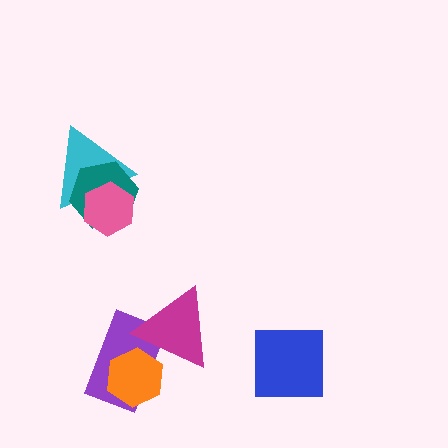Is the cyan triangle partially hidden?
Yes, it is partially covered by another shape.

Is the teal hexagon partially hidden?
Yes, it is partially covered by another shape.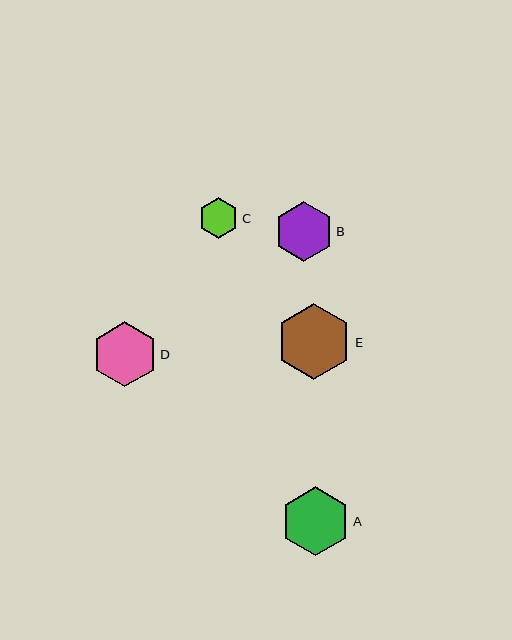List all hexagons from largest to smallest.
From largest to smallest: E, A, D, B, C.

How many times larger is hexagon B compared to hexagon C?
Hexagon B is approximately 1.5 times the size of hexagon C.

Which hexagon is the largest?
Hexagon E is the largest with a size of approximately 76 pixels.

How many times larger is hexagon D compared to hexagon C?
Hexagon D is approximately 1.6 times the size of hexagon C.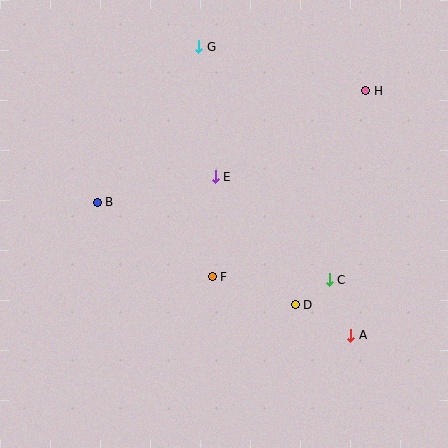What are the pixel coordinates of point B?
Point B is at (97, 202).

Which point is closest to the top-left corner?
Point G is closest to the top-left corner.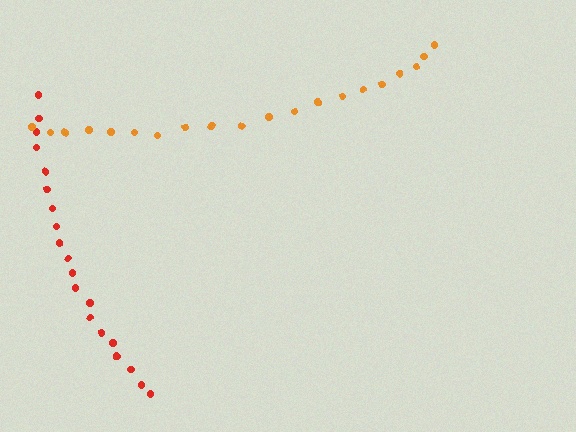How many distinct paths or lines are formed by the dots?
There are 2 distinct paths.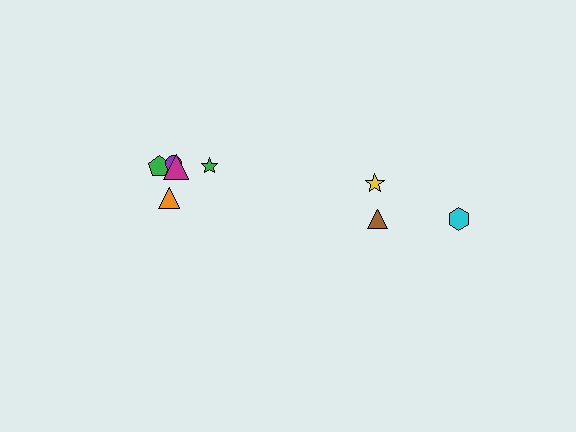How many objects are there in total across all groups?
There are 8 objects.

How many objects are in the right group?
There are 3 objects.